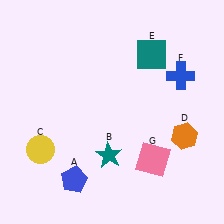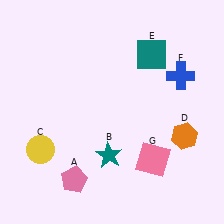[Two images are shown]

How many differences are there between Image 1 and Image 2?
There is 1 difference between the two images.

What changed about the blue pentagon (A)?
In Image 1, A is blue. In Image 2, it changed to pink.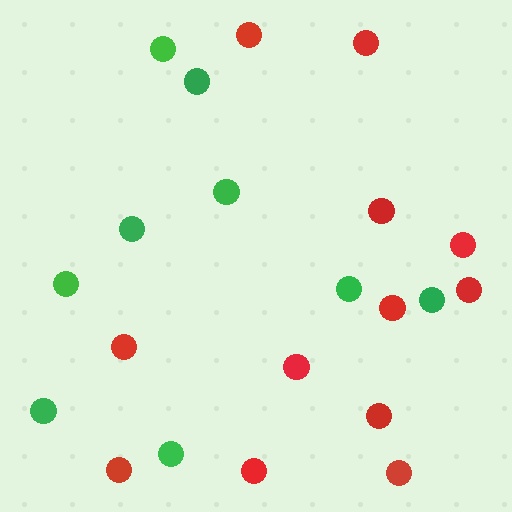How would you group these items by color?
There are 2 groups: one group of green circles (9) and one group of red circles (12).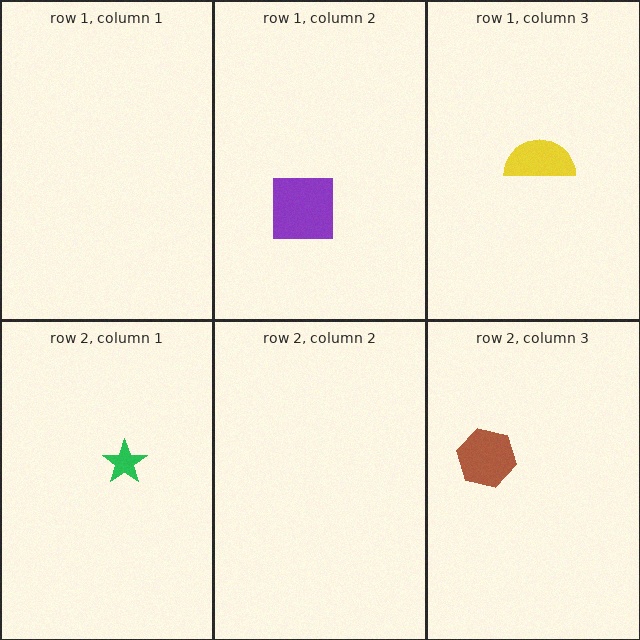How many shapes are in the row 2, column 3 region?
1.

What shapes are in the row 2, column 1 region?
The green star.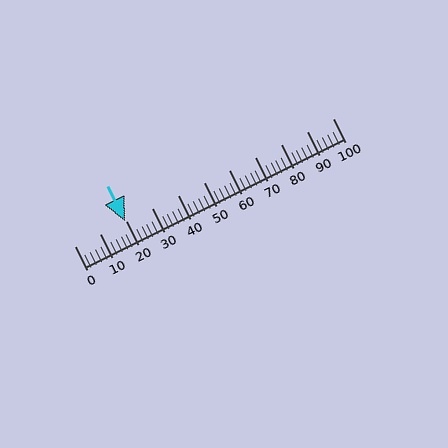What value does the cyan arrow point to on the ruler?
The cyan arrow points to approximately 20.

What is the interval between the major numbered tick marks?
The major tick marks are spaced 10 units apart.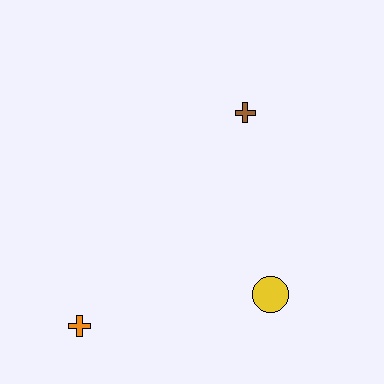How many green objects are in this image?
There are no green objects.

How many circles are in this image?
There is 1 circle.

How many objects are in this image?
There are 3 objects.